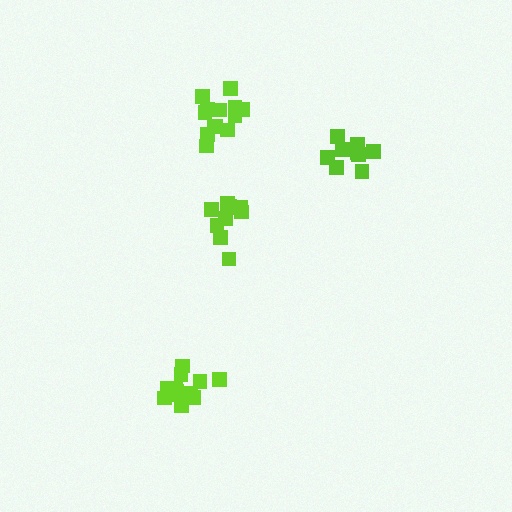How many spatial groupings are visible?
There are 4 spatial groupings.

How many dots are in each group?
Group 1: 12 dots, Group 2: 9 dots, Group 3: 9 dots, Group 4: 13 dots (43 total).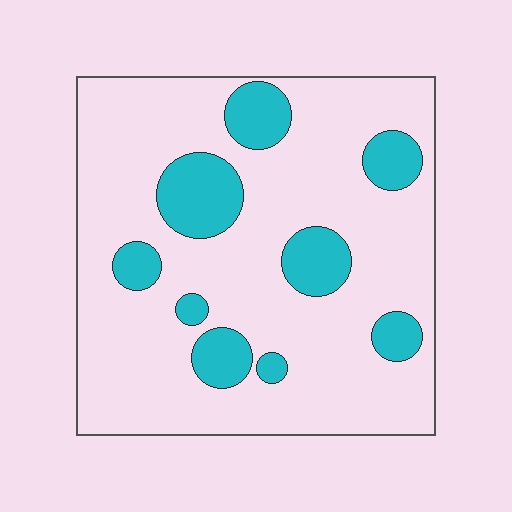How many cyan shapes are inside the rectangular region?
9.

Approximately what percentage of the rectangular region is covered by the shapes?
Approximately 20%.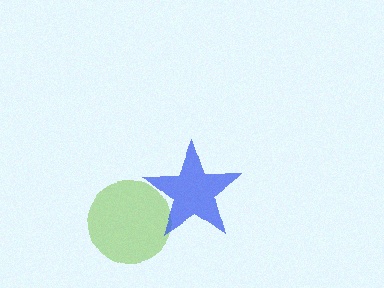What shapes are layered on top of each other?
The layered shapes are: a lime circle, a blue star.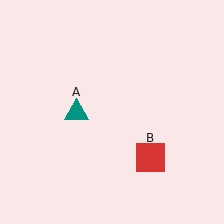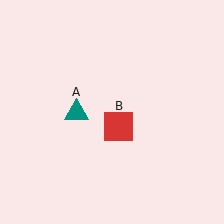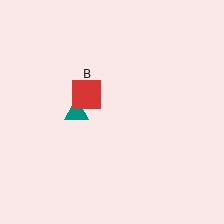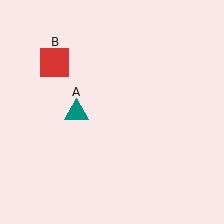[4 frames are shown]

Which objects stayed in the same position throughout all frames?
Teal triangle (object A) remained stationary.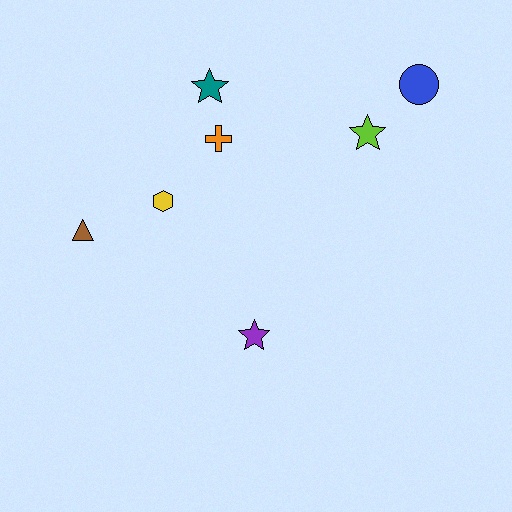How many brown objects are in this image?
There is 1 brown object.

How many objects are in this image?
There are 7 objects.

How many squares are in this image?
There are no squares.